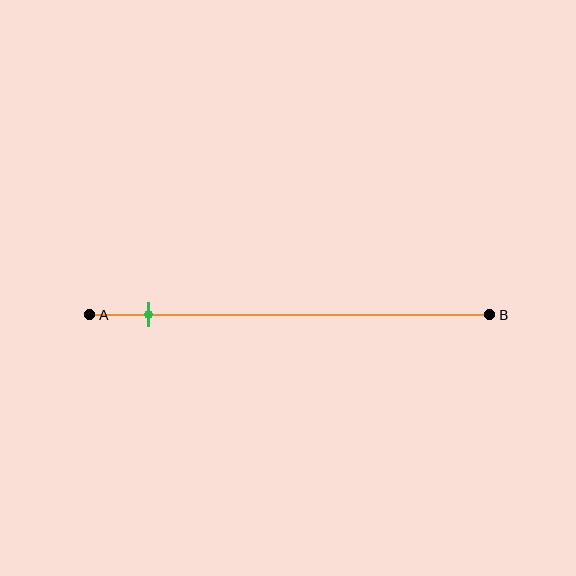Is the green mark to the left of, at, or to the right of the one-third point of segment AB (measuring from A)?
The green mark is to the left of the one-third point of segment AB.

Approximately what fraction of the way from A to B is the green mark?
The green mark is approximately 15% of the way from A to B.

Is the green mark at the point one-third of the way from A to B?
No, the mark is at about 15% from A, not at the 33% one-third point.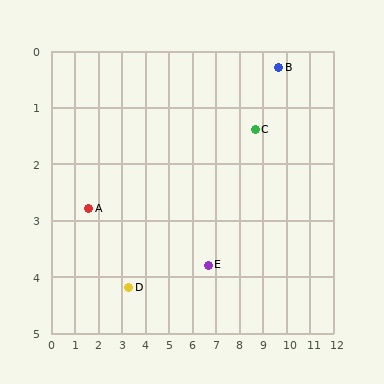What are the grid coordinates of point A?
Point A is at approximately (1.6, 2.8).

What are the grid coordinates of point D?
Point D is at approximately (3.3, 4.2).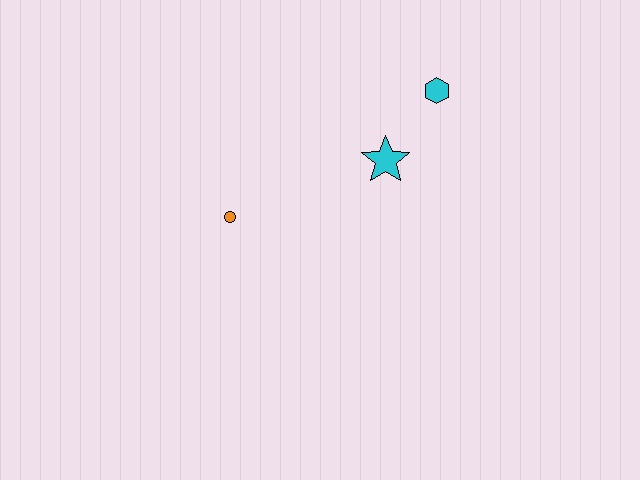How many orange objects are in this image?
There is 1 orange object.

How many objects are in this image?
There are 3 objects.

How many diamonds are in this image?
There are no diamonds.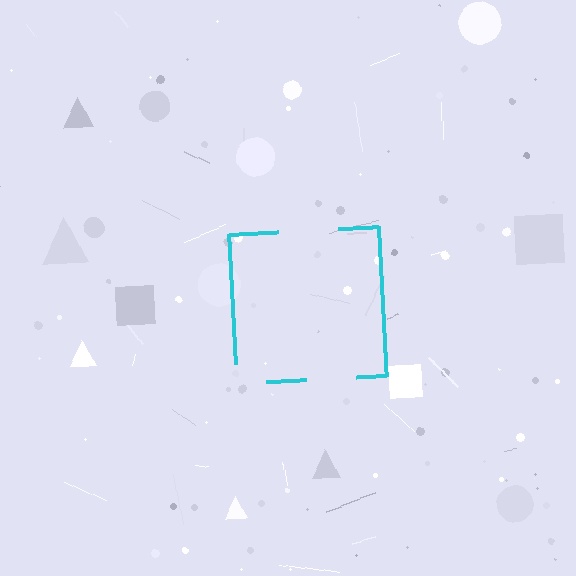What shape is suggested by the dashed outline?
The dashed outline suggests a square.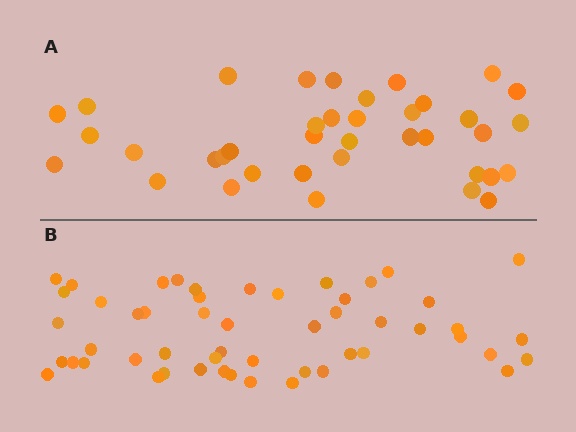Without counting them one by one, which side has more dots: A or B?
Region B (the bottom region) has more dots.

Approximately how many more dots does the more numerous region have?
Region B has approximately 15 more dots than region A.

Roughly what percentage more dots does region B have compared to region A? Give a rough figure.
About 35% more.